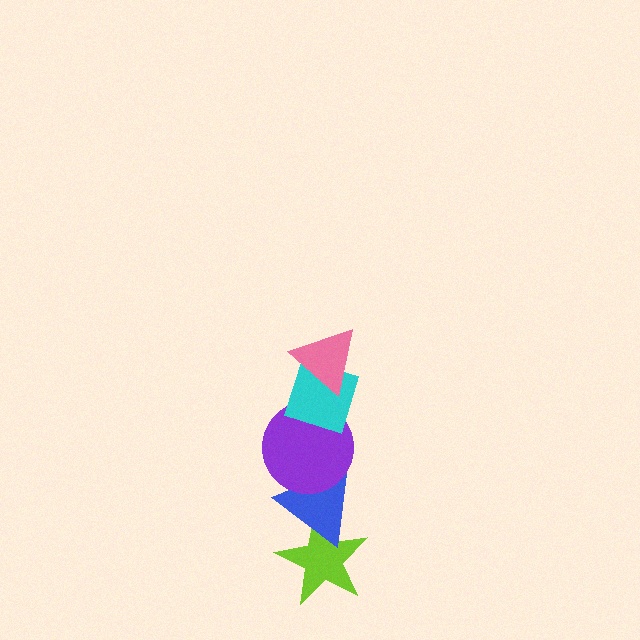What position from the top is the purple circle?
The purple circle is 3rd from the top.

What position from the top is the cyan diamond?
The cyan diamond is 2nd from the top.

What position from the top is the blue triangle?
The blue triangle is 4th from the top.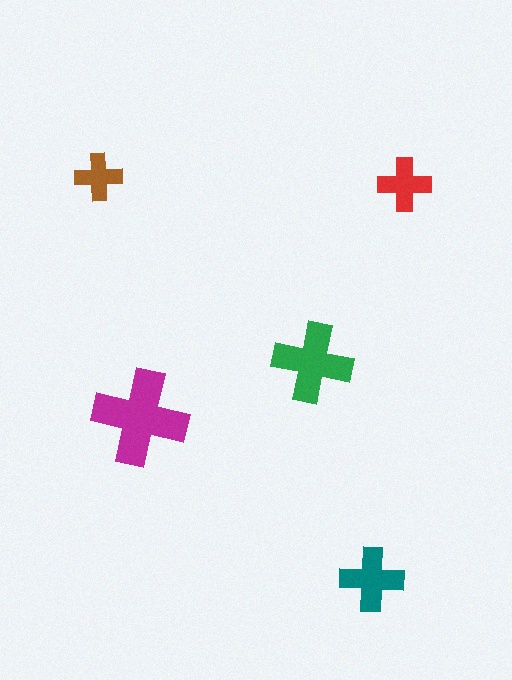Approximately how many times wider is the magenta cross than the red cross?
About 2 times wider.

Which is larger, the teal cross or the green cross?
The green one.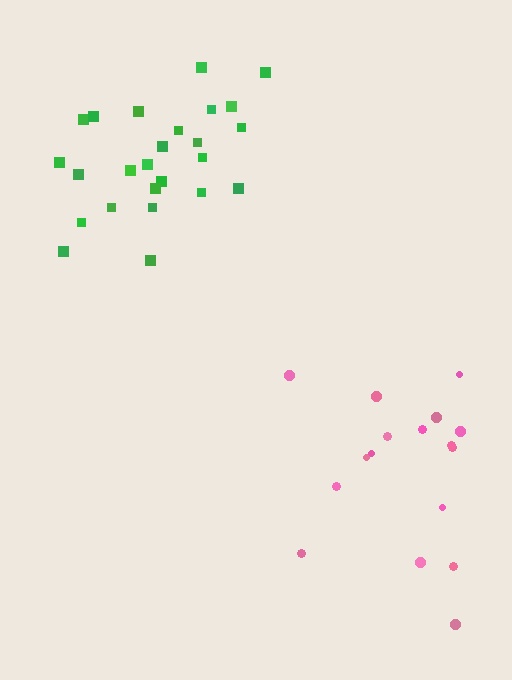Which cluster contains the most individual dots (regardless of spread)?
Green (25).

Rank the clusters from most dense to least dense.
green, pink.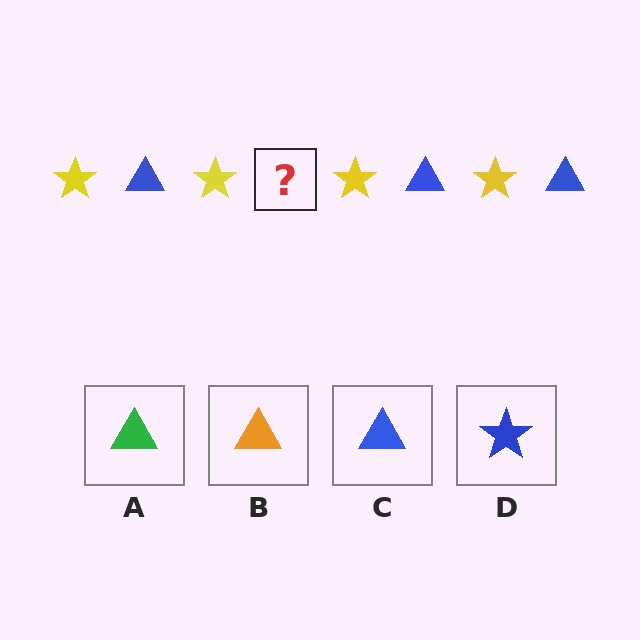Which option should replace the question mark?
Option C.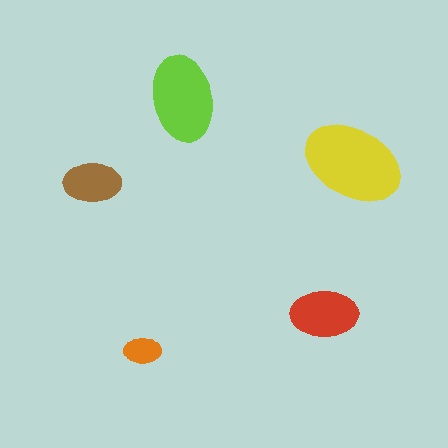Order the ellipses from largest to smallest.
the yellow one, the lime one, the red one, the brown one, the orange one.